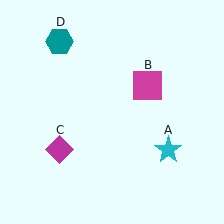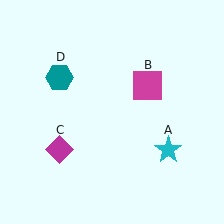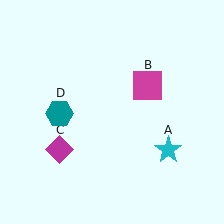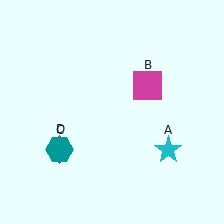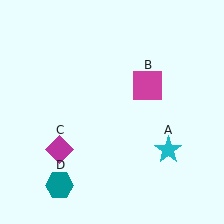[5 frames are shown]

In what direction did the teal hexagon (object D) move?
The teal hexagon (object D) moved down.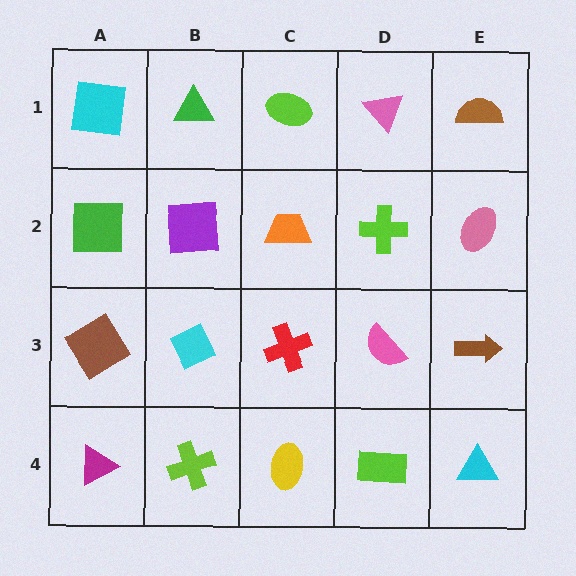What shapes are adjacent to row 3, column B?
A purple square (row 2, column B), a lime cross (row 4, column B), a brown diamond (row 3, column A), a red cross (row 3, column C).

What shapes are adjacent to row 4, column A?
A brown diamond (row 3, column A), a lime cross (row 4, column B).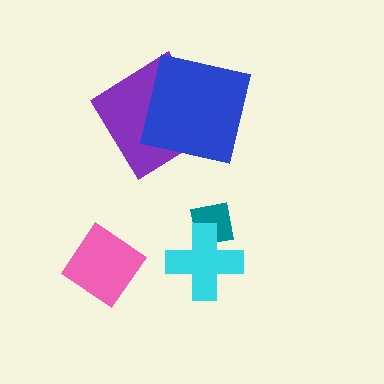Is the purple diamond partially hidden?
Yes, it is partially covered by another shape.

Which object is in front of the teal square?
The cyan cross is in front of the teal square.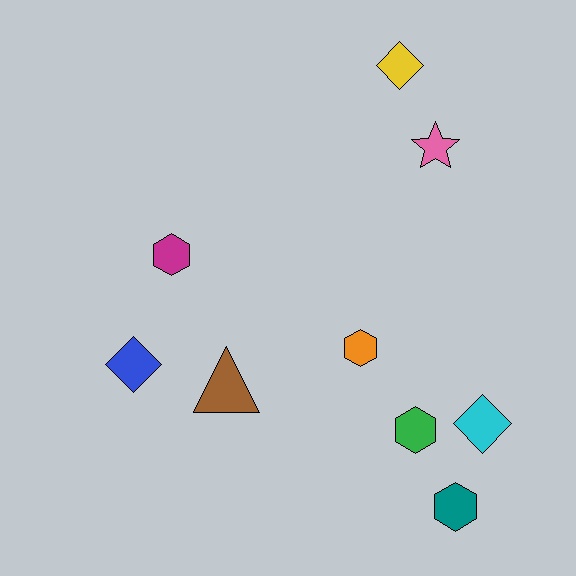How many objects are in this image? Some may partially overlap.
There are 9 objects.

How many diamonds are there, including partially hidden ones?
There are 3 diamonds.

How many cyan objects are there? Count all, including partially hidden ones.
There is 1 cyan object.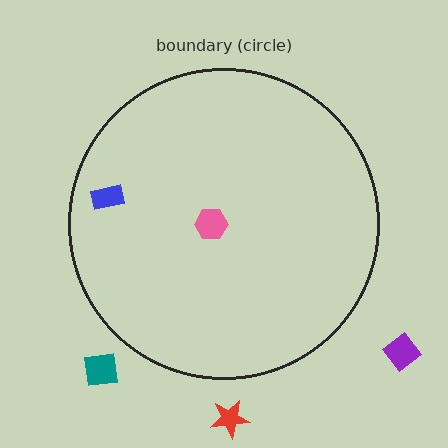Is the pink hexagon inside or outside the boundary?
Inside.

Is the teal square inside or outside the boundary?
Outside.